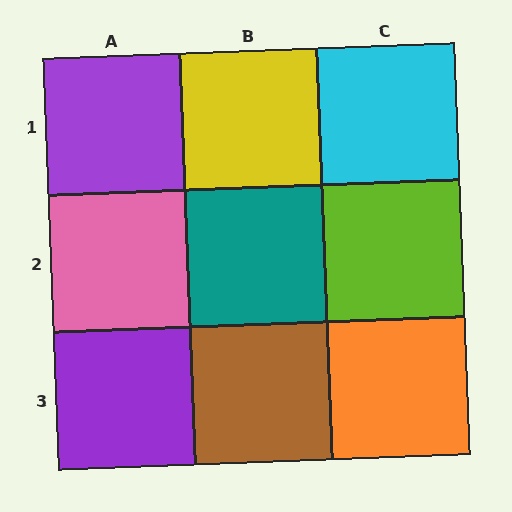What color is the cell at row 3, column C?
Orange.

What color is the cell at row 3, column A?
Purple.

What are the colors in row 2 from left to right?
Pink, teal, lime.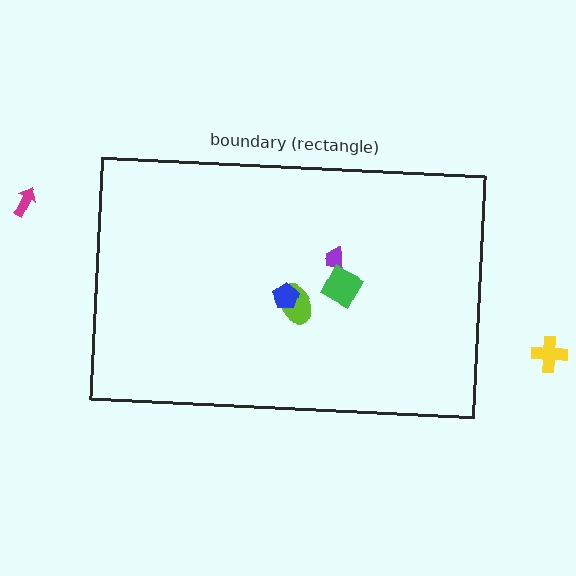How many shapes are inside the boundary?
4 inside, 2 outside.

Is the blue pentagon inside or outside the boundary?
Inside.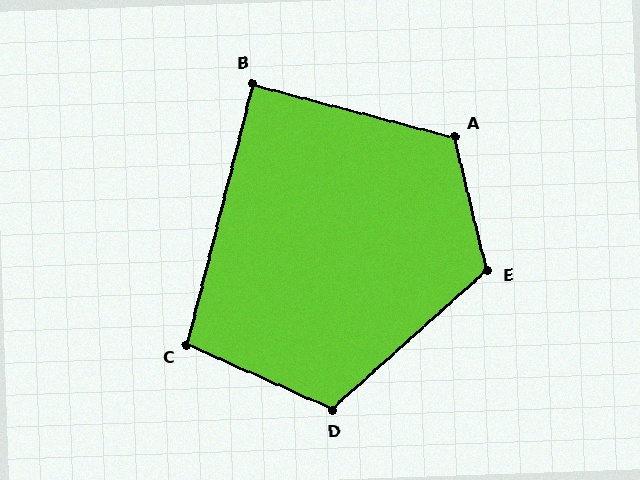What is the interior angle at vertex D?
Approximately 114 degrees (obtuse).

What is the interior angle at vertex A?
Approximately 118 degrees (obtuse).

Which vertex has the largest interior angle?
E, at approximately 118 degrees.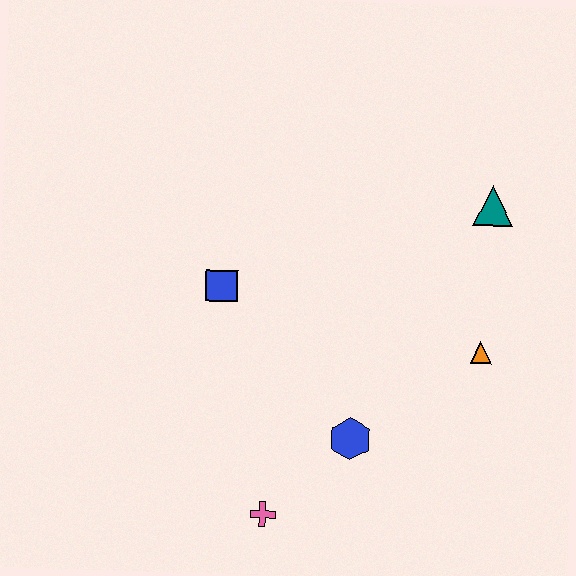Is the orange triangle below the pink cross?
No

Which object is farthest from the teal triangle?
The pink cross is farthest from the teal triangle.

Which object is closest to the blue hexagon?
The pink cross is closest to the blue hexagon.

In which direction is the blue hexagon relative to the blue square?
The blue hexagon is below the blue square.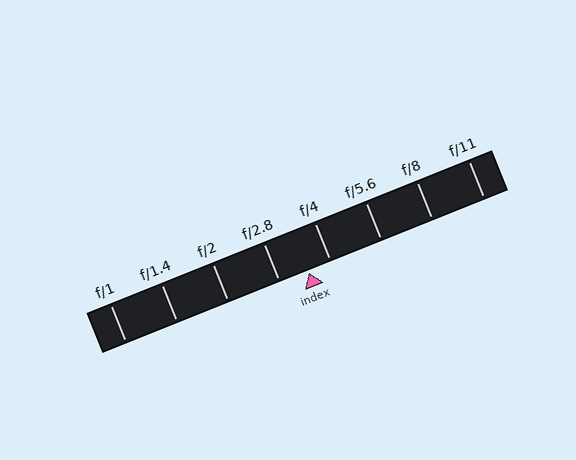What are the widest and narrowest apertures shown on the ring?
The widest aperture shown is f/1 and the narrowest is f/11.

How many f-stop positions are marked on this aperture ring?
There are 8 f-stop positions marked.